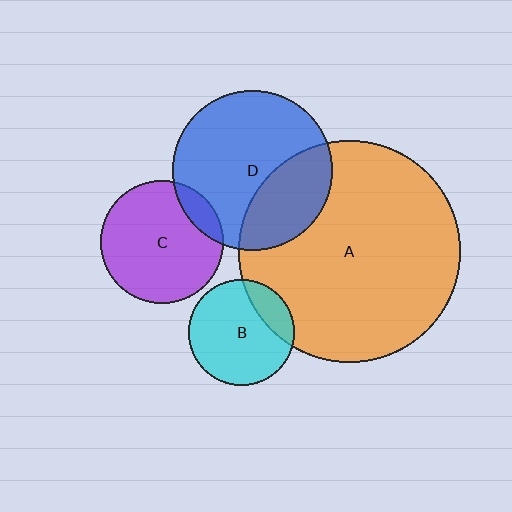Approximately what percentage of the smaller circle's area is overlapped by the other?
Approximately 20%.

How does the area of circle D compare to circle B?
Approximately 2.3 times.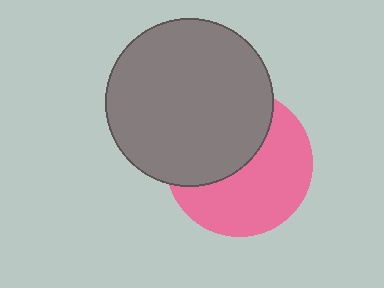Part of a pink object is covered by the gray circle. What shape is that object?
It is a circle.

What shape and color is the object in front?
The object in front is a gray circle.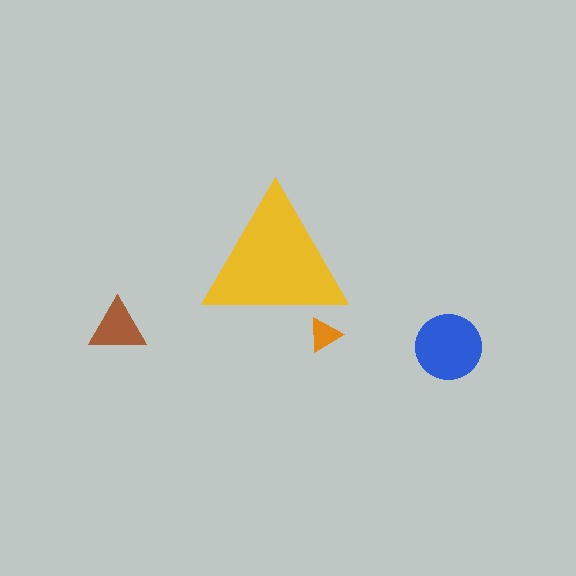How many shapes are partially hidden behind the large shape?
1 shape is partially hidden.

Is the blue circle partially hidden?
No, the blue circle is fully visible.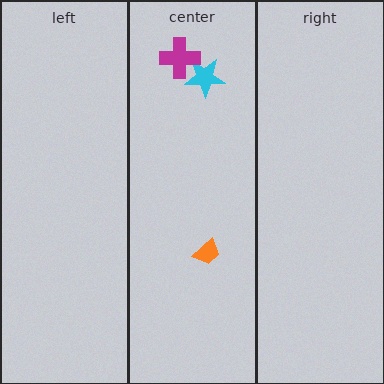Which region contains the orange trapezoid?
The center region.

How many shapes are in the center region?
3.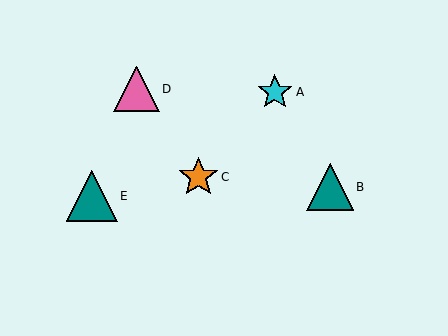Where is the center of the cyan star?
The center of the cyan star is at (275, 92).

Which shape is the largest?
The teal triangle (labeled E) is the largest.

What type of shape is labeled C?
Shape C is an orange star.